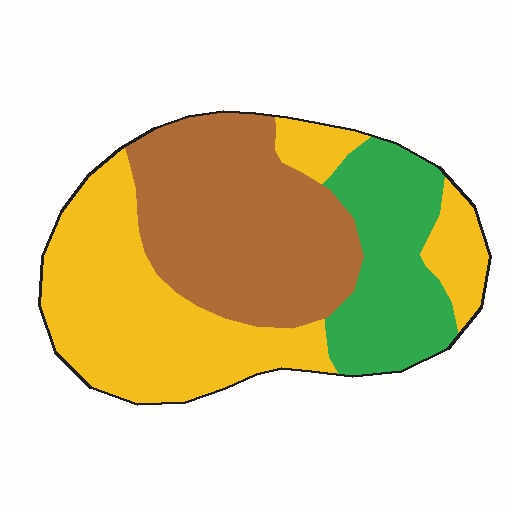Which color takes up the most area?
Yellow, at roughly 40%.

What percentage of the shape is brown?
Brown covers roughly 35% of the shape.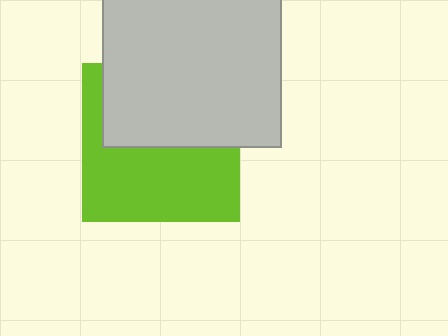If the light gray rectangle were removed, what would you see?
You would see the complete lime square.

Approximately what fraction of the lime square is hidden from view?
Roughly 46% of the lime square is hidden behind the light gray rectangle.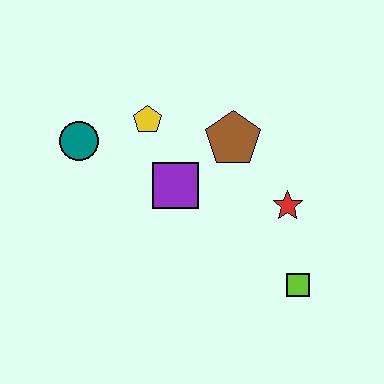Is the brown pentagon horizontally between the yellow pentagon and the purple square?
No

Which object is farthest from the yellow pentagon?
The lime square is farthest from the yellow pentagon.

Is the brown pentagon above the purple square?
Yes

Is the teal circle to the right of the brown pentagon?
No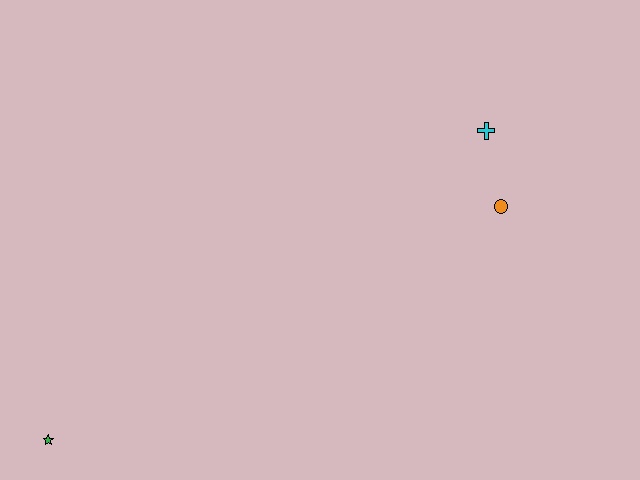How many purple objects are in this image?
There are no purple objects.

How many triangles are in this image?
There are no triangles.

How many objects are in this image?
There are 3 objects.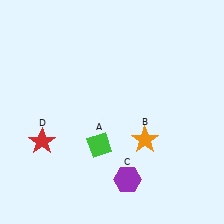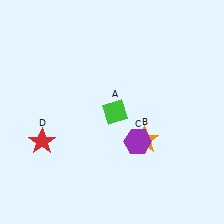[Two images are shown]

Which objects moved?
The objects that moved are: the green diamond (A), the purple hexagon (C).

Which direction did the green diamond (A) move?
The green diamond (A) moved up.